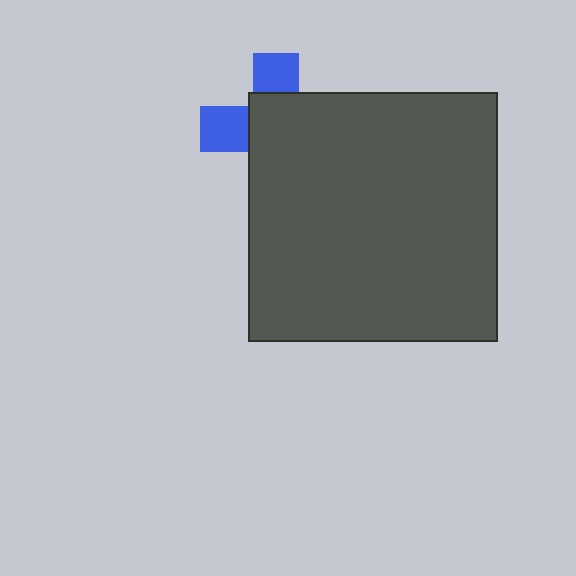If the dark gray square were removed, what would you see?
You would see the complete blue cross.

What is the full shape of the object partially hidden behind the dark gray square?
The partially hidden object is a blue cross.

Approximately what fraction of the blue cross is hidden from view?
Roughly 67% of the blue cross is hidden behind the dark gray square.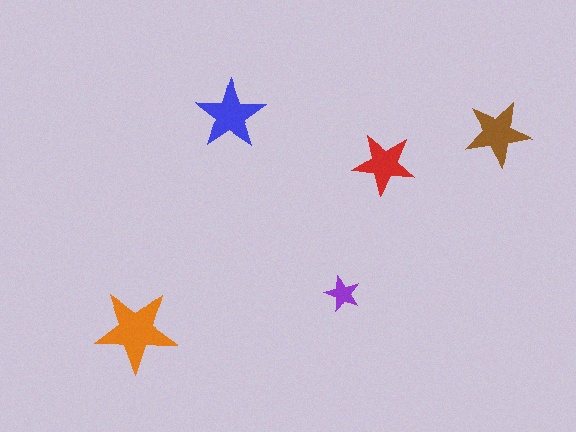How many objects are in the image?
There are 5 objects in the image.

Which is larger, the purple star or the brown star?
The brown one.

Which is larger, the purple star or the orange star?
The orange one.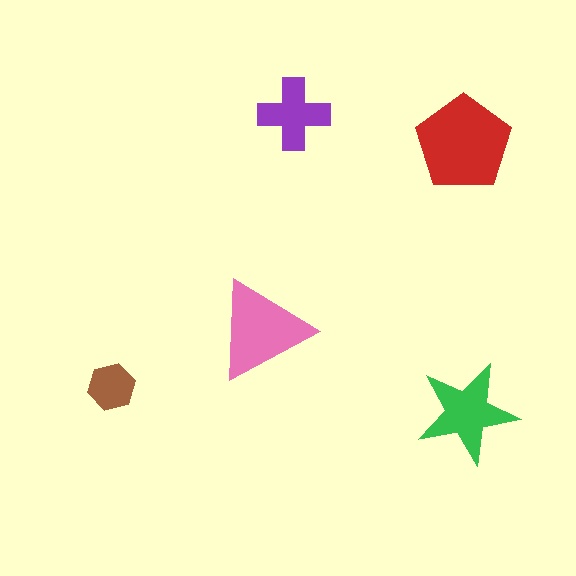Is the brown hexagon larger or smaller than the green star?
Smaller.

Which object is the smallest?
The brown hexagon.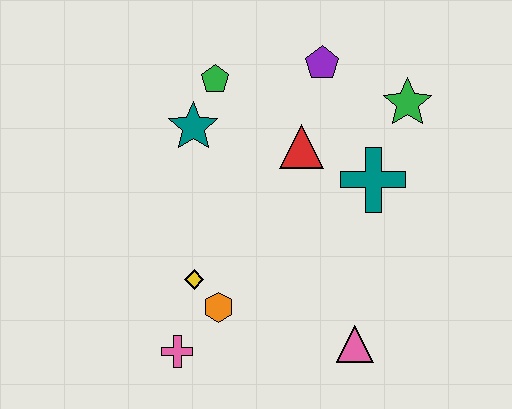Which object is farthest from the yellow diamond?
The green star is farthest from the yellow diamond.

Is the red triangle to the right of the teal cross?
No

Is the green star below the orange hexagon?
No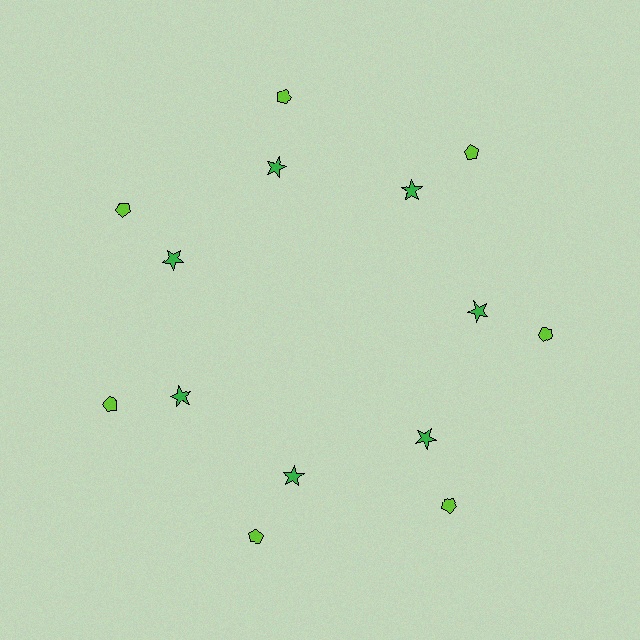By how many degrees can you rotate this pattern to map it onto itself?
The pattern maps onto itself every 51 degrees of rotation.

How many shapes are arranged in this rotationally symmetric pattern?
There are 14 shapes, arranged in 7 groups of 2.